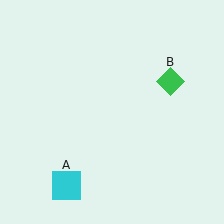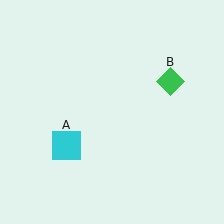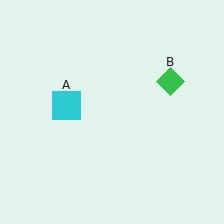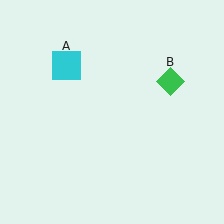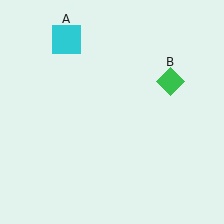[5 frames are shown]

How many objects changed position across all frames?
1 object changed position: cyan square (object A).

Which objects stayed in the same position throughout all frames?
Green diamond (object B) remained stationary.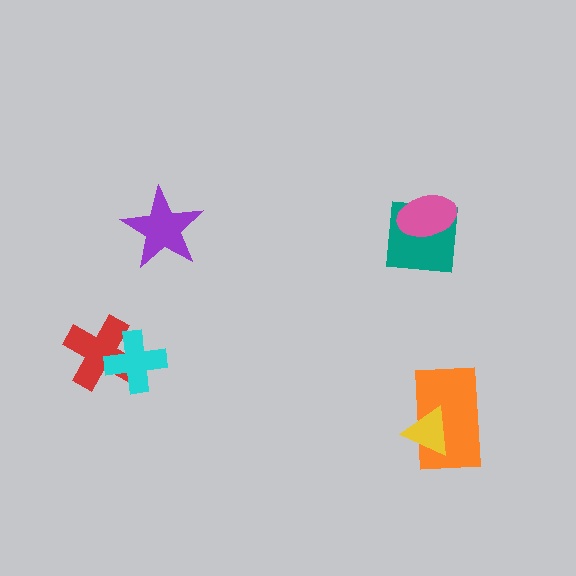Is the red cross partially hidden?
Yes, it is partially covered by another shape.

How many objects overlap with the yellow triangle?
1 object overlaps with the yellow triangle.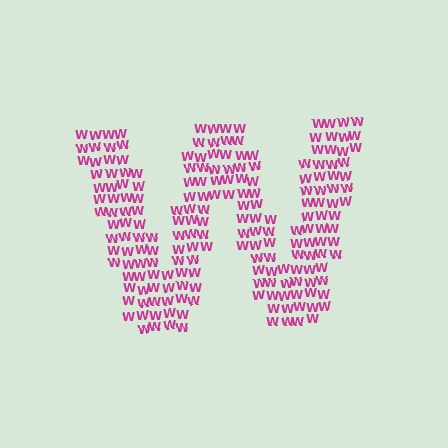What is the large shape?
The large shape is the letter W.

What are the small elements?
The small elements are letter W's.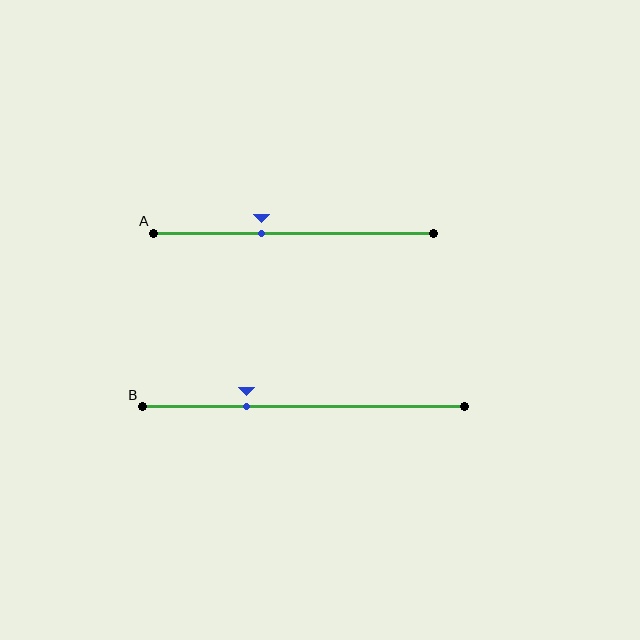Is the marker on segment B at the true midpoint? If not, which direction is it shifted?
No, the marker on segment B is shifted to the left by about 18% of the segment length.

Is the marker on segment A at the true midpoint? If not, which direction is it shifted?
No, the marker on segment A is shifted to the left by about 12% of the segment length.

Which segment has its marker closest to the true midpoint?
Segment A has its marker closest to the true midpoint.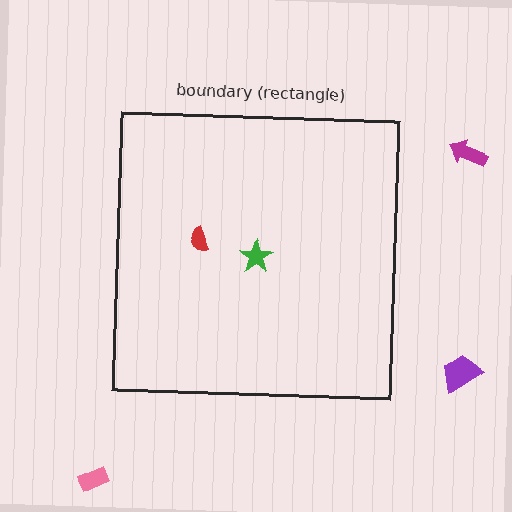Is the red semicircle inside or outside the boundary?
Inside.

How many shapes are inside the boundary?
2 inside, 3 outside.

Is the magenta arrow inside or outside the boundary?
Outside.